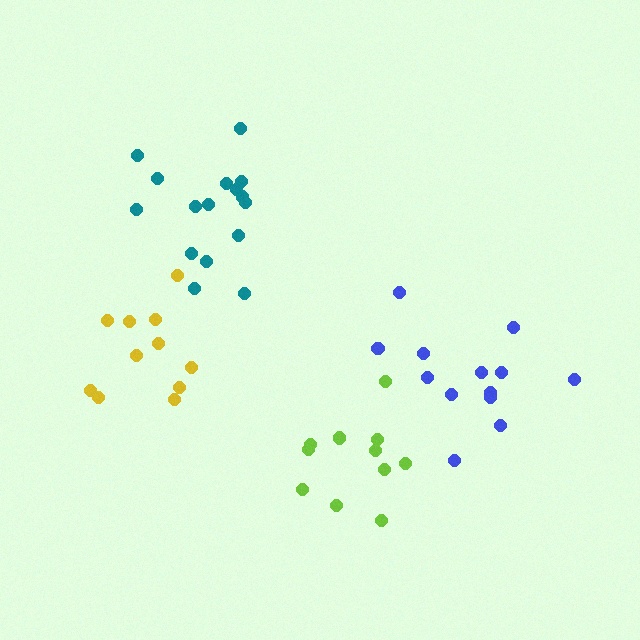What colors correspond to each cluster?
The clusters are colored: teal, yellow, lime, blue.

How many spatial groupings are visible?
There are 4 spatial groupings.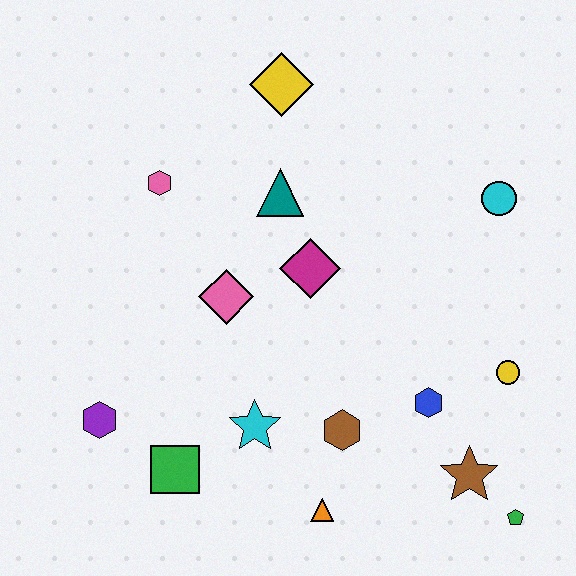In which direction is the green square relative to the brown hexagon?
The green square is to the left of the brown hexagon.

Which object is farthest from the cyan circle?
The purple hexagon is farthest from the cyan circle.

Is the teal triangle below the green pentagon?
No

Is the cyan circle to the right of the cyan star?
Yes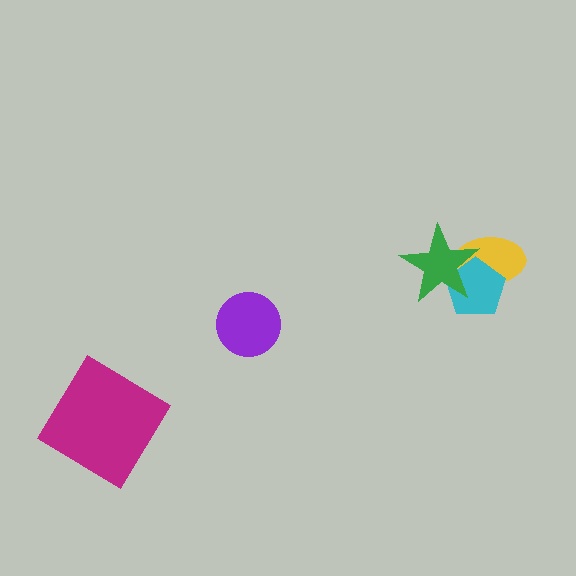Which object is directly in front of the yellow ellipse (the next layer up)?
The cyan pentagon is directly in front of the yellow ellipse.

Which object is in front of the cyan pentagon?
The green star is in front of the cyan pentagon.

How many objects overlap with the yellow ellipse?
2 objects overlap with the yellow ellipse.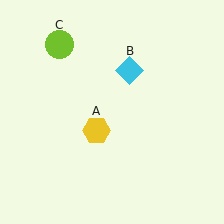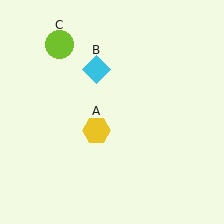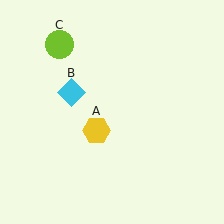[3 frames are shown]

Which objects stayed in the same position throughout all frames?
Yellow hexagon (object A) and lime circle (object C) remained stationary.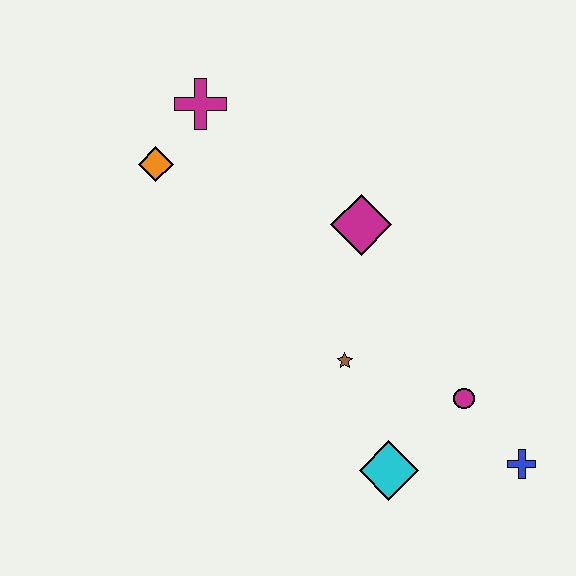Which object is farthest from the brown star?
The magenta cross is farthest from the brown star.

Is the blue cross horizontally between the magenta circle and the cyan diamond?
No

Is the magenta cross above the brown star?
Yes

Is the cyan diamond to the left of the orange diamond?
No